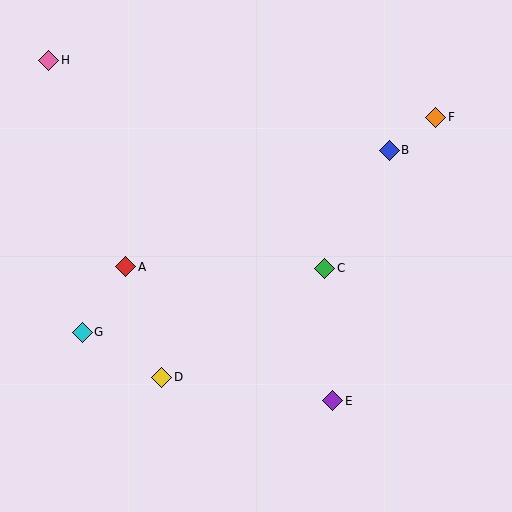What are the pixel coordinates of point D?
Point D is at (162, 377).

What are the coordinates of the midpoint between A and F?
The midpoint between A and F is at (281, 192).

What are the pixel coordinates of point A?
Point A is at (126, 267).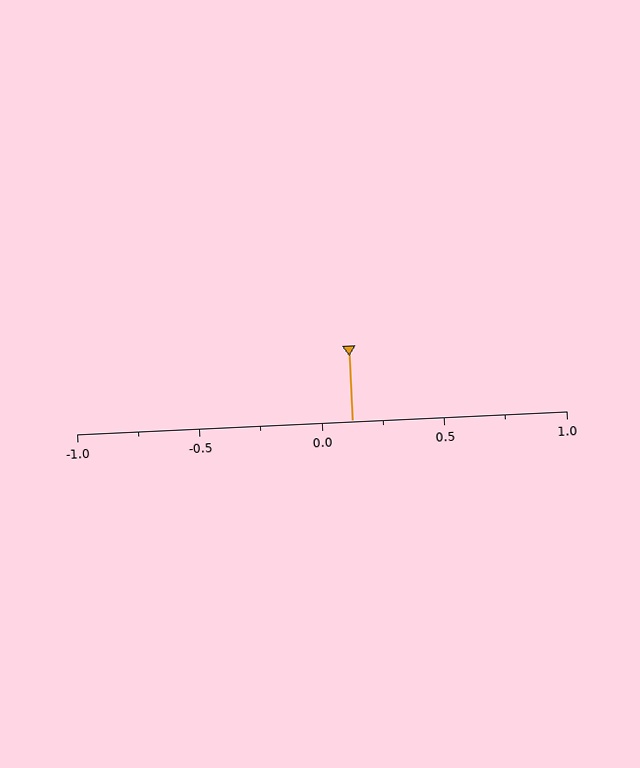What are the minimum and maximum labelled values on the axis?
The axis runs from -1.0 to 1.0.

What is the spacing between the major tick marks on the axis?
The major ticks are spaced 0.5 apart.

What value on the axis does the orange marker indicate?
The marker indicates approximately 0.12.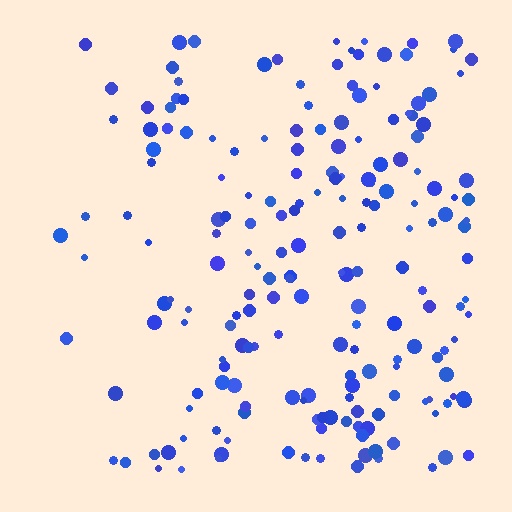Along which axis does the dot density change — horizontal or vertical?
Horizontal.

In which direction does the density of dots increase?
From left to right, with the right side densest.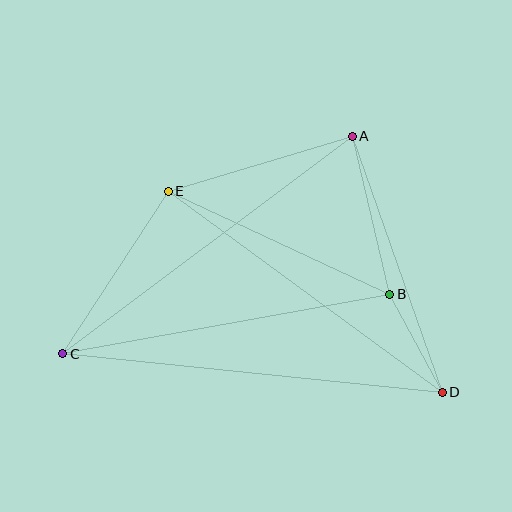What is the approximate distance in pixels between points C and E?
The distance between C and E is approximately 194 pixels.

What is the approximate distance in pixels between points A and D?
The distance between A and D is approximately 271 pixels.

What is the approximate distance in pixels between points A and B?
The distance between A and B is approximately 162 pixels.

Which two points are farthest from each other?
Points C and D are farthest from each other.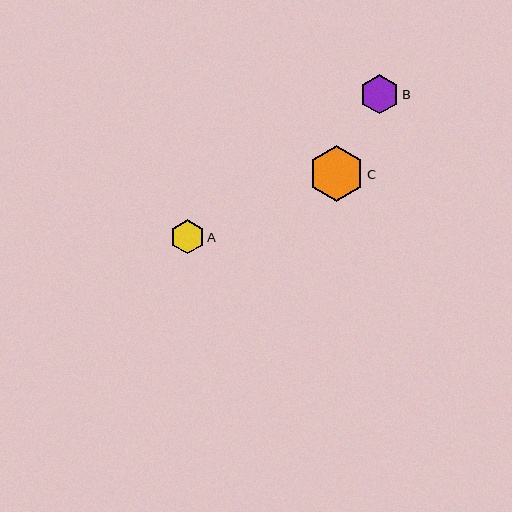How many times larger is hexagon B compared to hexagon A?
Hexagon B is approximately 1.2 times the size of hexagon A.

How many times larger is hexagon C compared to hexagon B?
Hexagon C is approximately 1.4 times the size of hexagon B.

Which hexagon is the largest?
Hexagon C is the largest with a size of approximately 56 pixels.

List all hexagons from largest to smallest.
From largest to smallest: C, B, A.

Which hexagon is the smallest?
Hexagon A is the smallest with a size of approximately 34 pixels.